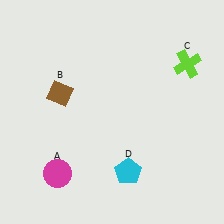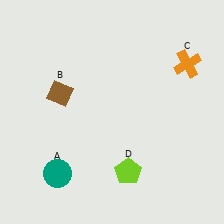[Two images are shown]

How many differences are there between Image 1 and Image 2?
There are 3 differences between the two images.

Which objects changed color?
A changed from magenta to teal. C changed from lime to orange. D changed from cyan to lime.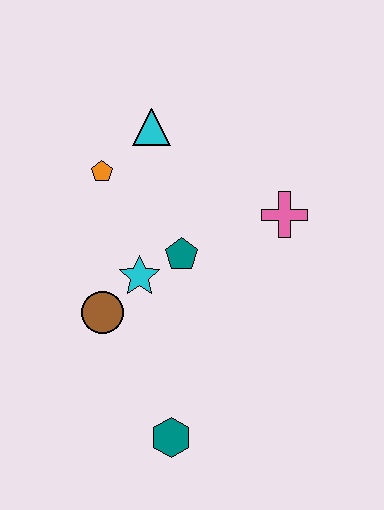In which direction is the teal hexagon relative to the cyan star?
The teal hexagon is below the cyan star.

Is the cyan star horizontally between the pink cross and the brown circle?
Yes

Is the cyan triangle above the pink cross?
Yes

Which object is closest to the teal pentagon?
The cyan star is closest to the teal pentagon.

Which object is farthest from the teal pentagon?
The teal hexagon is farthest from the teal pentagon.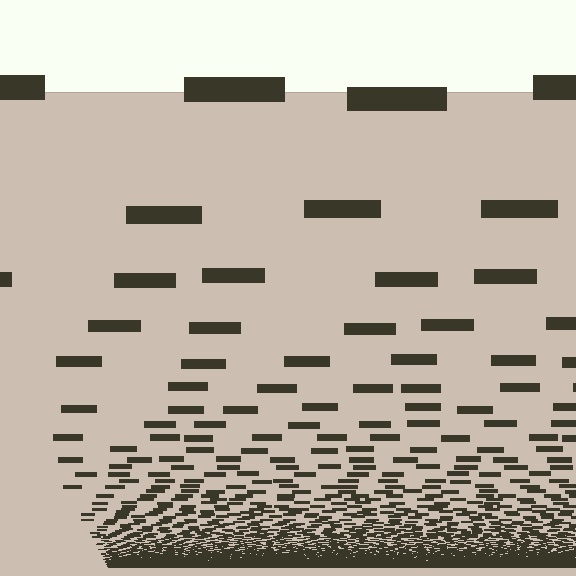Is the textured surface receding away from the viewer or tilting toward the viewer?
The surface appears to tilt toward the viewer. Texture elements get larger and sparser toward the top.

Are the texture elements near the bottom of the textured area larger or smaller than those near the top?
Smaller. The gradient is inverted — elements near the bottom are smaller and denser.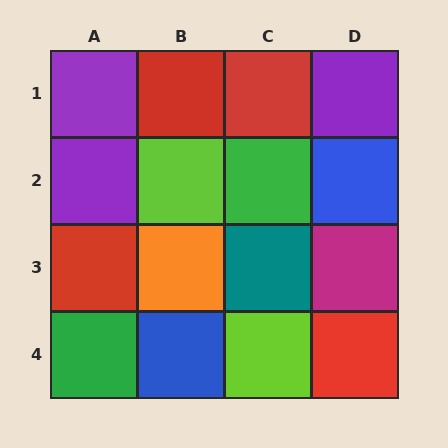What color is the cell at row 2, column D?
Blue.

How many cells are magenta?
1 cell is magenta.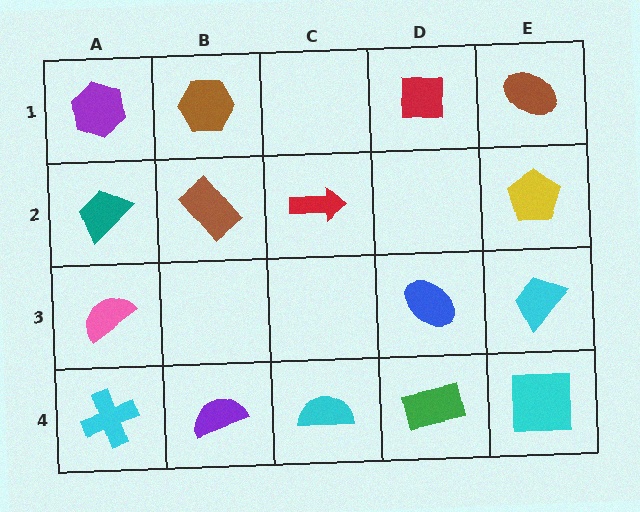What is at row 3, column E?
A cyan trapezoid.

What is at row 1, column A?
A purple hexagon.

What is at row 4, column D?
A green rectangle.